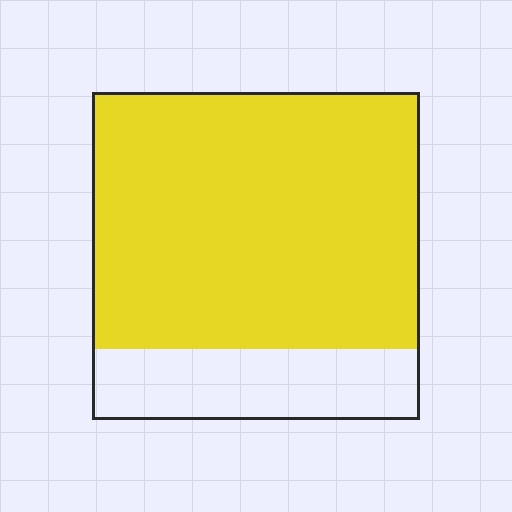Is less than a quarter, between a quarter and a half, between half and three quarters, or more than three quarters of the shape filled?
More than three quarters.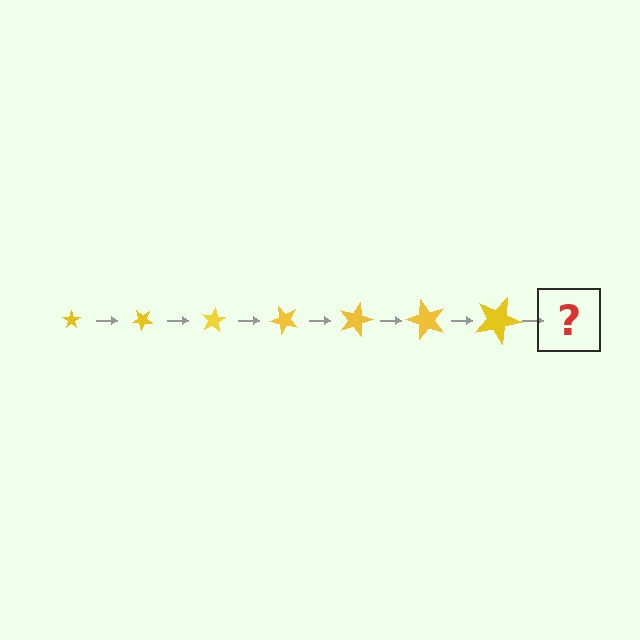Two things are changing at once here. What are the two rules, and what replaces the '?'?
The two rules are that the star grows larger each step and it rotates 40 degrees each step. The '?' should be a star, larger than the previous one and rotated 280 degrees from the start.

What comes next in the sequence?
The next element should be a star, larger than the previous one and rotated 280 degrees from the start.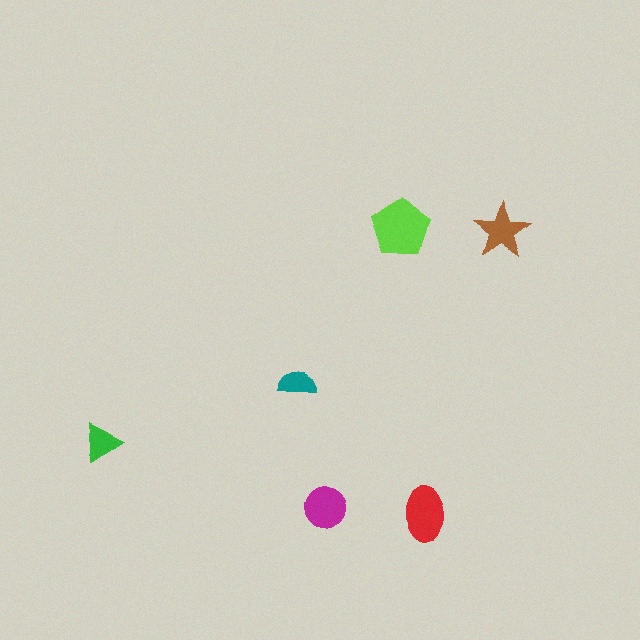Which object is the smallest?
The teal semicircle.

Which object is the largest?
The lime pentagon.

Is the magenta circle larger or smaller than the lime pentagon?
Smaller.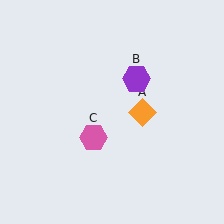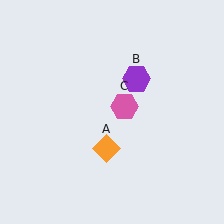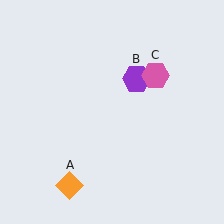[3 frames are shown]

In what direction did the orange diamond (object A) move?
The orange diamond (object A) moved down and to the left.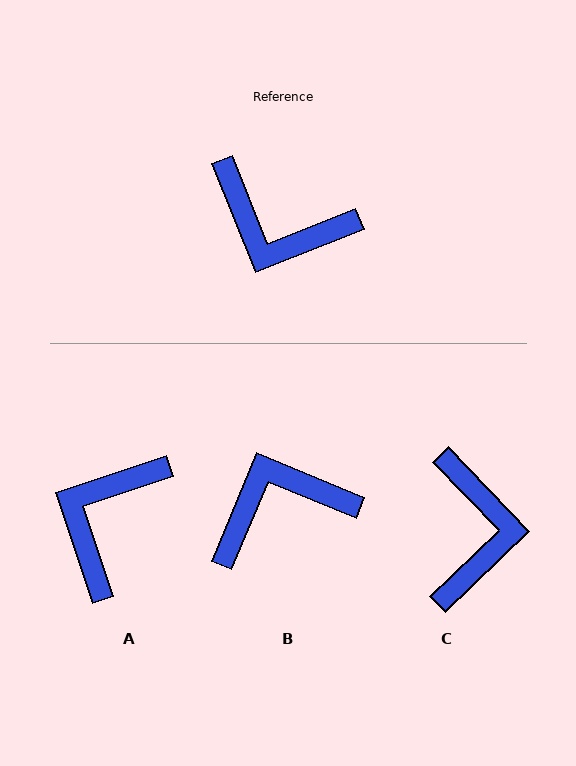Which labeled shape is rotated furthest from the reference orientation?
B, about 134 degrees away.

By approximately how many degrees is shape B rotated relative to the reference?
Approximately 134 degrees clockwise.